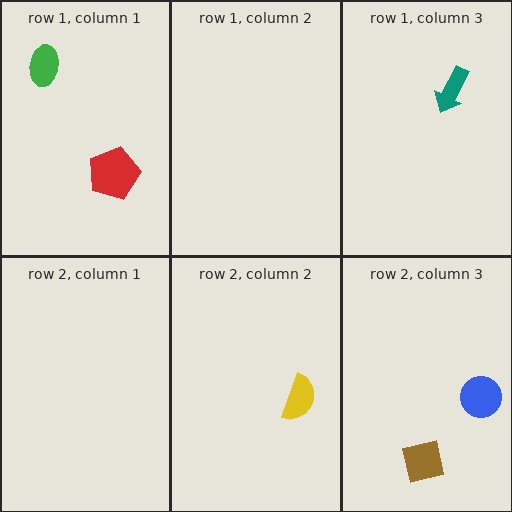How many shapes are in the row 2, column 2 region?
1.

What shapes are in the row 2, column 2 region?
The yellow semicircle.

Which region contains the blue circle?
The row 2, column 3 region.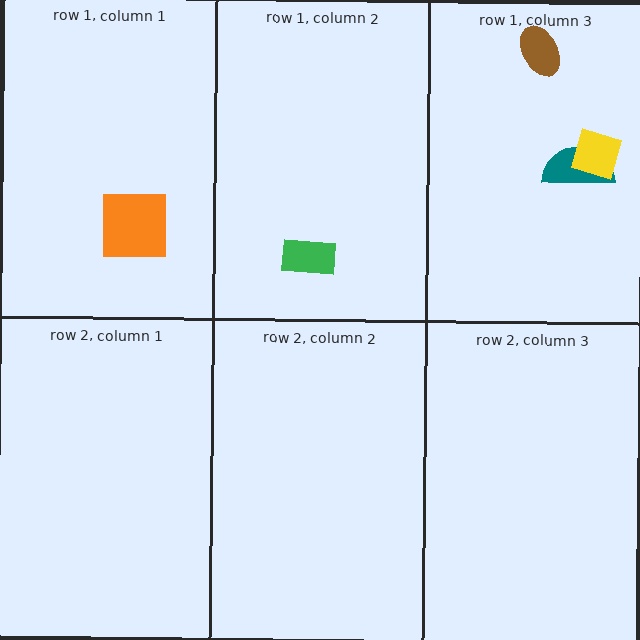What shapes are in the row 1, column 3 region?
The brown ellipse, the teal semicircle, the yellow diamond.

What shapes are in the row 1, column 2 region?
The green rectangle.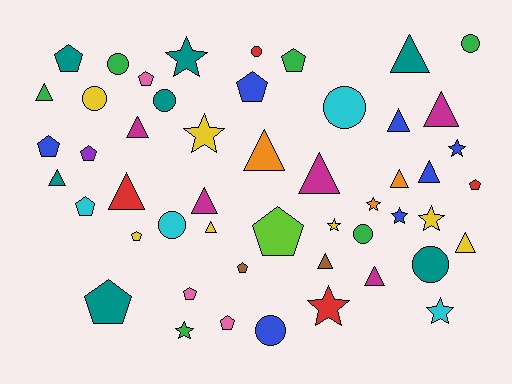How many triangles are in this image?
There are 16 triangles.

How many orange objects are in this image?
There are 3 orange objects.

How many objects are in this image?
There are 50 objects.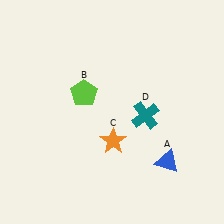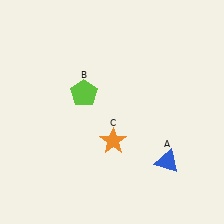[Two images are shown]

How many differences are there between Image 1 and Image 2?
There is 1 difference between the two images.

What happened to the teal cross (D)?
The teal cross (D) was removed in Image 2. It was in the bottom-right area of Image 1.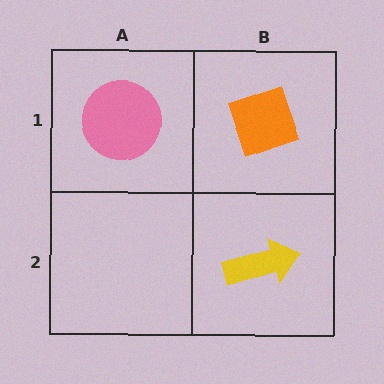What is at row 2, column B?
A yellow arrow.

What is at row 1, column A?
A pink circle.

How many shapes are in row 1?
2 shapes.